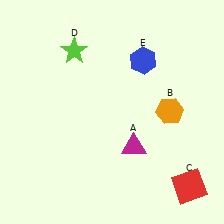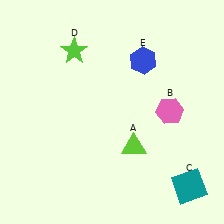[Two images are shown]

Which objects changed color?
A changed from magenta to lime. B changed from orange to pink. C changed from red to teal.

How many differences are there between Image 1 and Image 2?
There are 3 differences between the two images.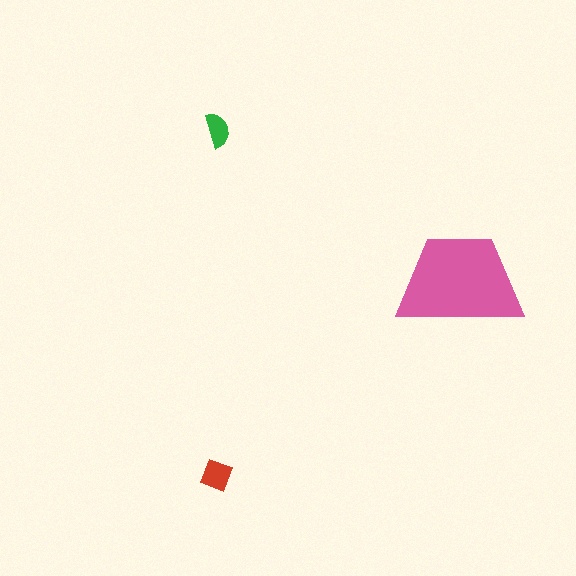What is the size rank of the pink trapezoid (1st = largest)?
1st.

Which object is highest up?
The green semicircle is topmost.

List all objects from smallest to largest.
The green semicircle, the red square, the pink trapezoid.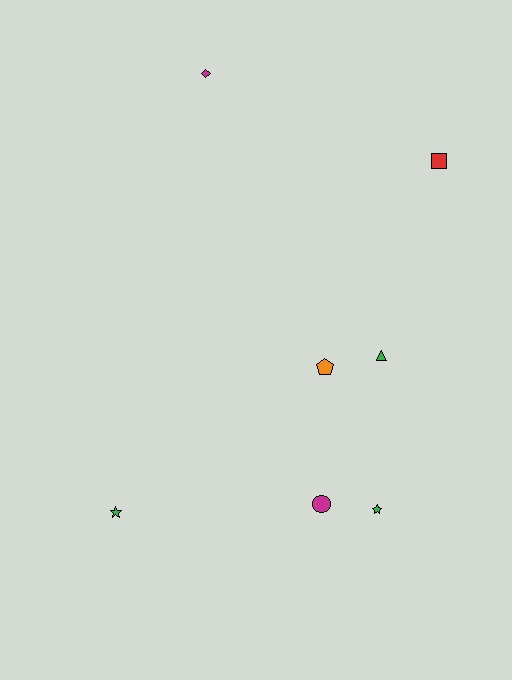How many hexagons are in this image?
There are no hexagons.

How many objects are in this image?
There are 7 objects.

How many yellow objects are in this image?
There are no yellow objects.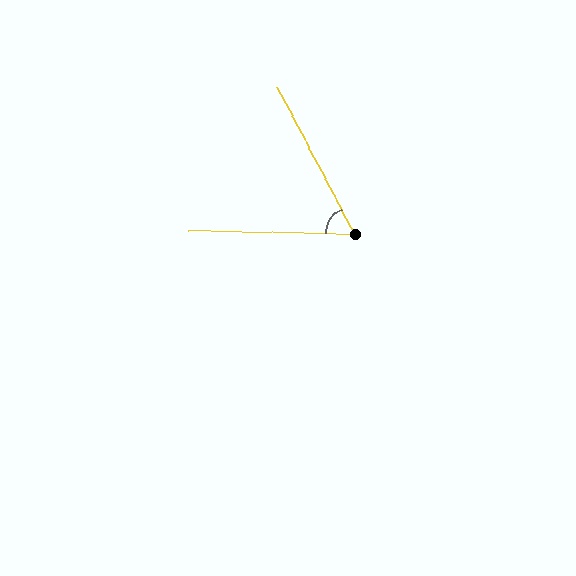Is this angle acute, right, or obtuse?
It is acute.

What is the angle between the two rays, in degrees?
Approximately 61 degrees.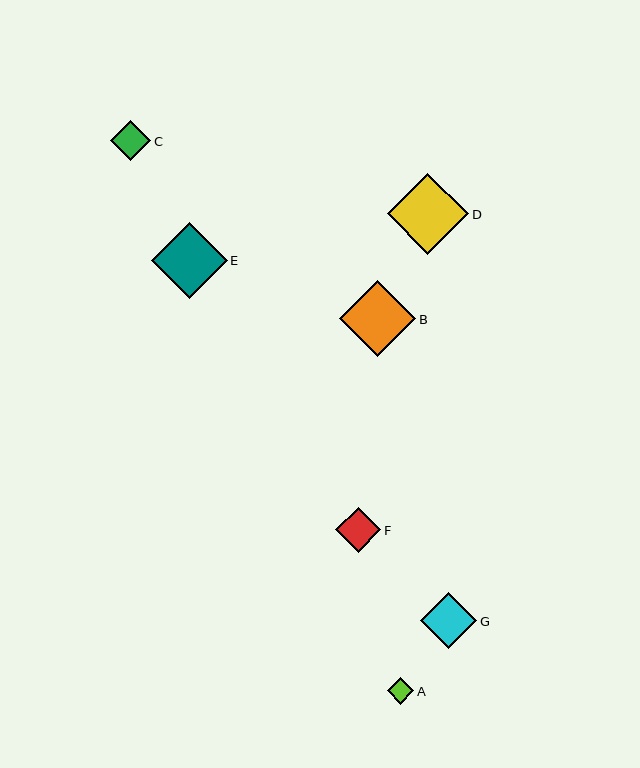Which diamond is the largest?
Diamond D is the largest with a size of approximately 81 pixels.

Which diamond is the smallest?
Diamond A is the smallest with a size of approximately 26 pixels.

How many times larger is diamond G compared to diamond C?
Diamond G is approximately 1.4 times the size of diamond C.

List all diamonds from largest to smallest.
From largest to smallest: D, E, B, G, F, C, A.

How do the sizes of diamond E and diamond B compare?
Diamond E and diamond B are approximately the same size.